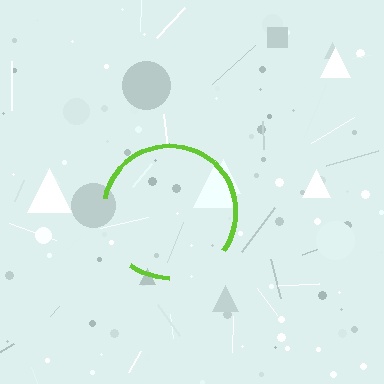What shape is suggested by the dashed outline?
The dashed outline suggests a circle.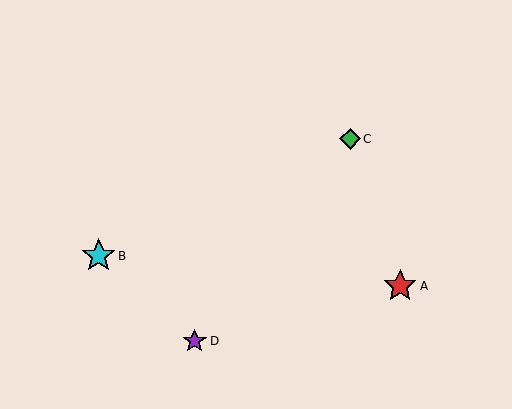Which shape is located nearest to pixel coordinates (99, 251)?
The cyan star (labeled B) at (99, 256) is nearest to that location.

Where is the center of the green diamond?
The center of the green diamond is at (350, 139).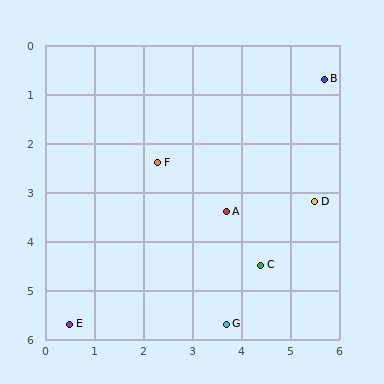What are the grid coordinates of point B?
Point B is at approximately (5.7, 0.7).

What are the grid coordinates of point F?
Point F is at approximately (2.3, 2.4).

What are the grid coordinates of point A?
Point A is at approximately (3.7, 3.4).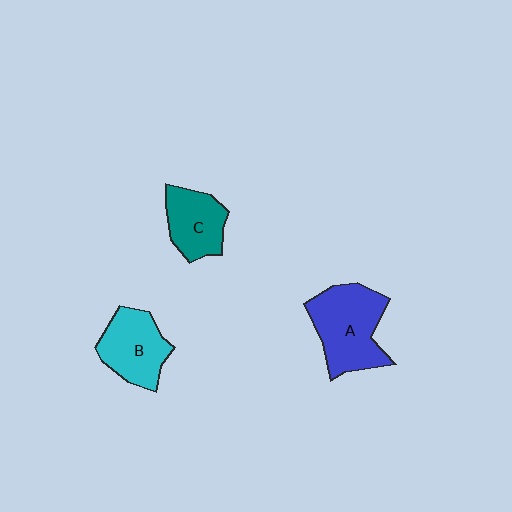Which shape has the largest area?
Shape A (blue).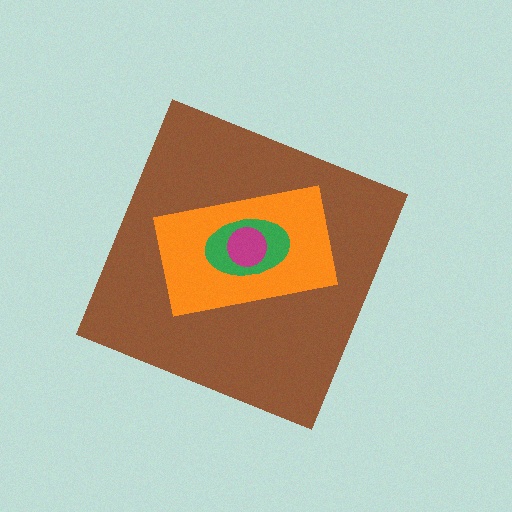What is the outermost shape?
The brown diamond.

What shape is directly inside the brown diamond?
The orange rectangle.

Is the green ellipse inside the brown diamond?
Yes.